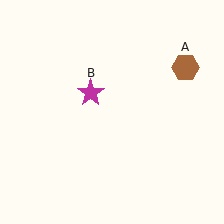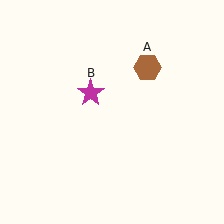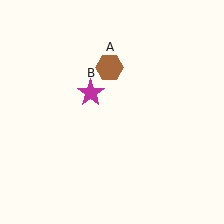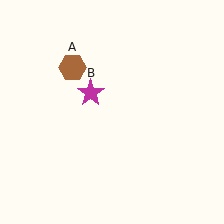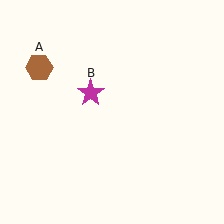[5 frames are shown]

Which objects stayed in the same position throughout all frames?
Magenta star (object B) remained stationary.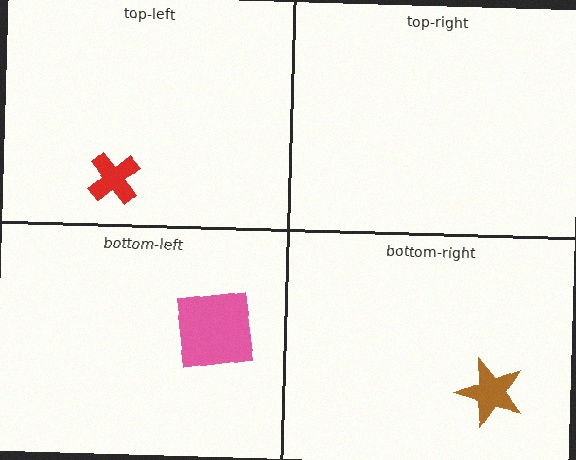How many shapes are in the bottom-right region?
1.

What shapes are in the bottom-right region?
The brown star.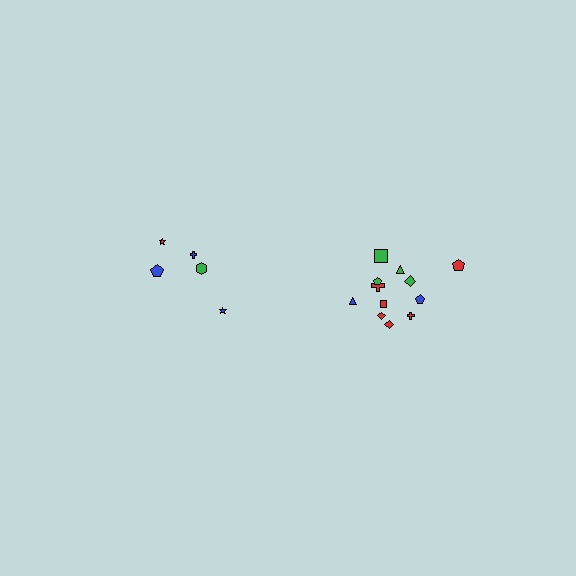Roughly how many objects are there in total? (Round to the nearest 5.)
Roughly 15 objects in total.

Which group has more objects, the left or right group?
The right group.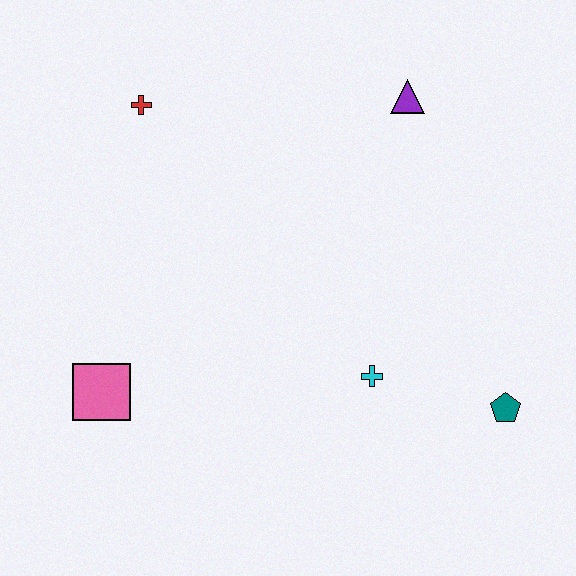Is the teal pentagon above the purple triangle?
No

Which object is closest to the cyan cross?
The teal pentagon is closest to the cyan cross.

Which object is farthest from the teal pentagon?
The red cross is farthest from the teal pentagon.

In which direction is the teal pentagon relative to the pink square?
The teal pentagon is to the right of the pink square.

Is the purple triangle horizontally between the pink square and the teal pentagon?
Yes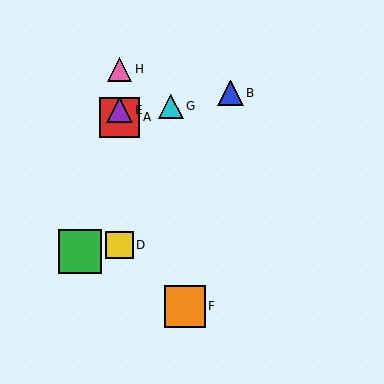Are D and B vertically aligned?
No, D is at x≈120 and B is at x≈231.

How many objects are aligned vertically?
4 objects (A, D, E, H) are aligned vertically.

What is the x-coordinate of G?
Object G is at x≈171.